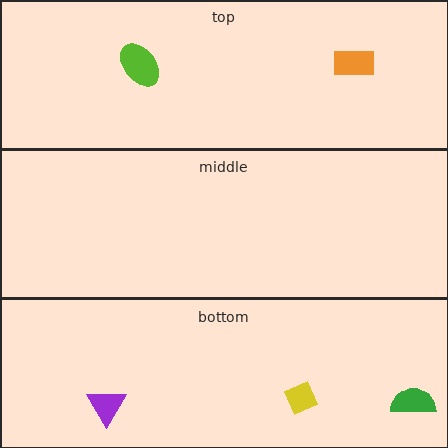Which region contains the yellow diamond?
The bottom region.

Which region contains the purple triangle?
The bottom region.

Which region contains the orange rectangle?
The top region.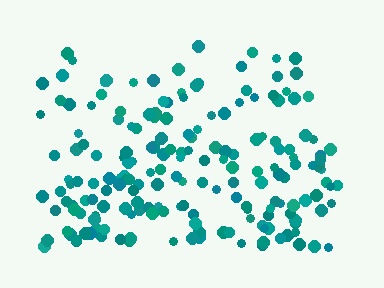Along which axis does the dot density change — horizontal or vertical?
Vertical.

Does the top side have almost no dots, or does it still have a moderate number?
Still a moderate number, just noticeably fewer than the bottom.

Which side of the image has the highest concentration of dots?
The bottom.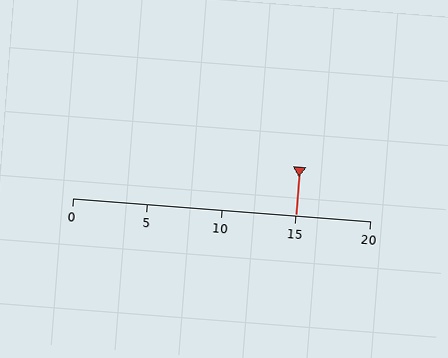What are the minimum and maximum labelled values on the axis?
The axis runs from 0 to 20.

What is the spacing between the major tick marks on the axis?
The major ticks are spaced 5 apart.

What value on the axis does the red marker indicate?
The marker indicates approximately 15.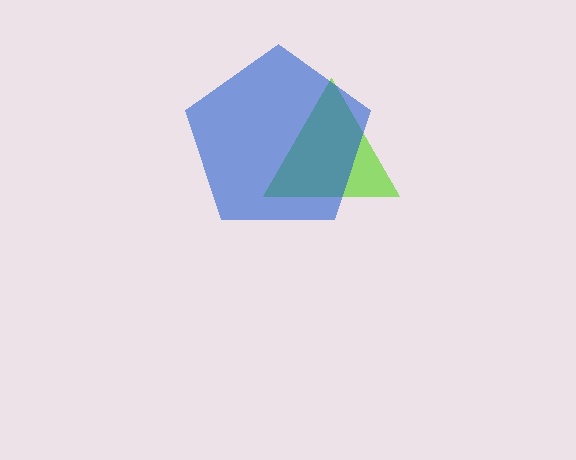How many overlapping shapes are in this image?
There are 2 overlapping shapes in the image.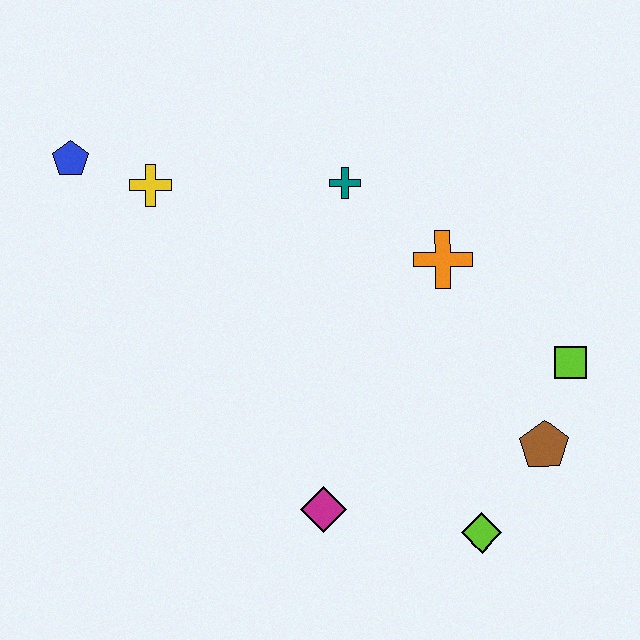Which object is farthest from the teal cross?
The lime diamond is farthest from the teal cross.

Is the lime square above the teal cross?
No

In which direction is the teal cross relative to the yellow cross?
The teal cross is to the right of the yellow cross.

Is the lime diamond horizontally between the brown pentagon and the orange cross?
Yes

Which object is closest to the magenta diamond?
The lime diamond is closest to the magenta diamond.